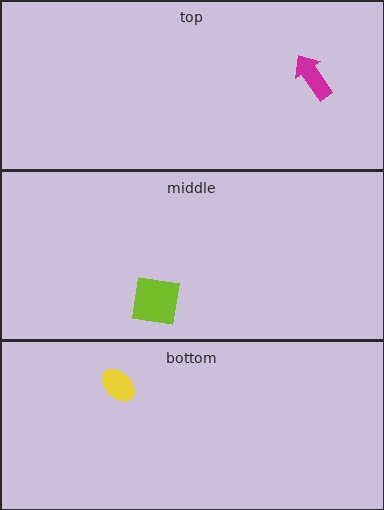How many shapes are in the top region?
1.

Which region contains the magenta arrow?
The top region.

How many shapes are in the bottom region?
1.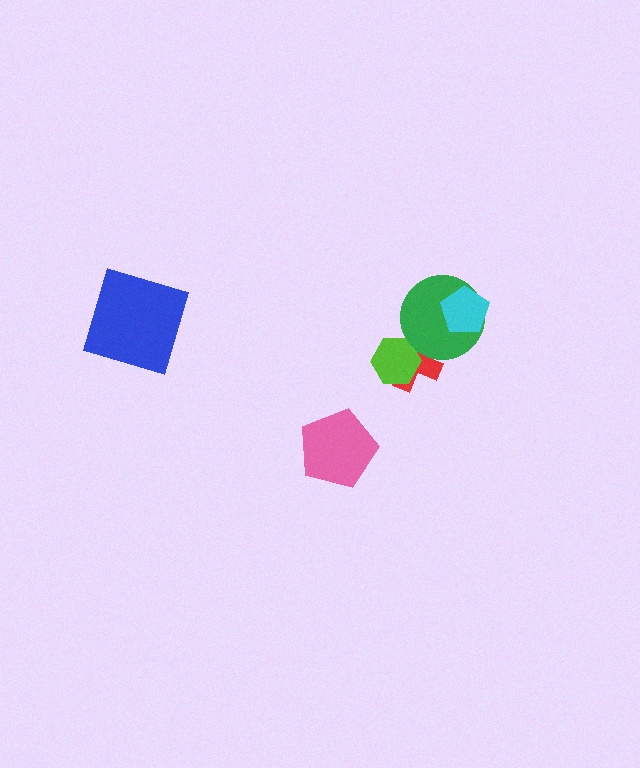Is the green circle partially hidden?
Yes, it is partially covered by another shape.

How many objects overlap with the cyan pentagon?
1 object overlaps with the cyan pentagon.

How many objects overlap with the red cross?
2 objects overlap with the red cross.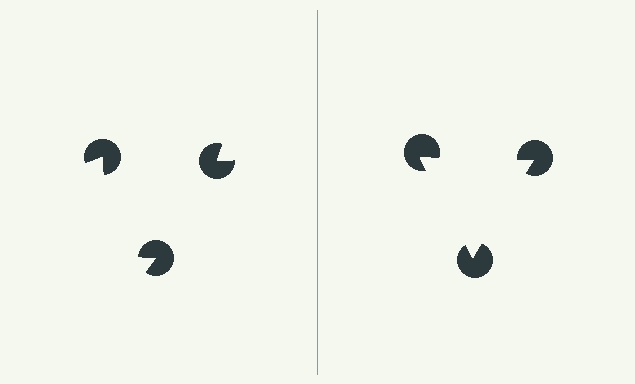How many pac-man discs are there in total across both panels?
6 — 3 on each side.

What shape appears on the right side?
An illusory triangle.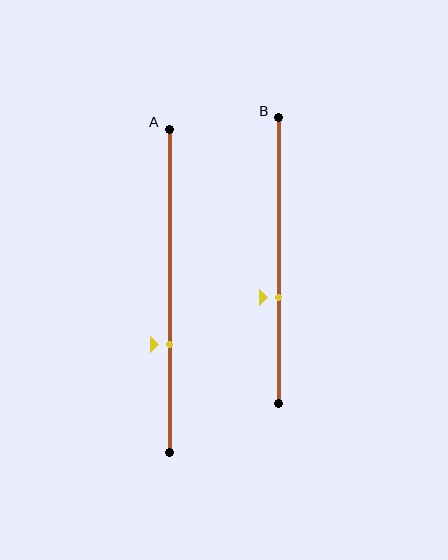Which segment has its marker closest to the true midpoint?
Segment B has its marker closest to the true midpoint.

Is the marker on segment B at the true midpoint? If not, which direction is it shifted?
No, the marker on segment B is shifted downward by about 13% of the segment length.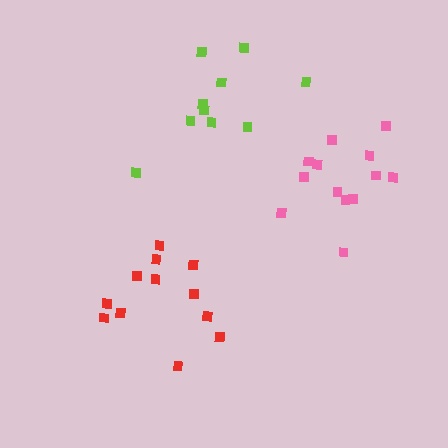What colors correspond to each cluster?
The clusters are colored: red, pink, lime.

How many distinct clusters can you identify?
There are 3 distinct clusters.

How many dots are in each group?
Group 1: 12 dots, Group 2: 13 dots, Group 3: 10 dots (35 total).